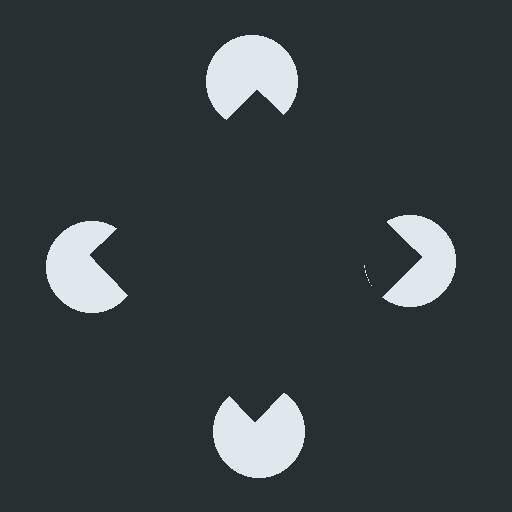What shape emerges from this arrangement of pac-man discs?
An illusory square — its edges are inferred from the aligned wedge cuts in the pac-man discs, not physically drawn.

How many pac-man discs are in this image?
There are 4 — one at each vertex of the illusory square.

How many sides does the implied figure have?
4 sides.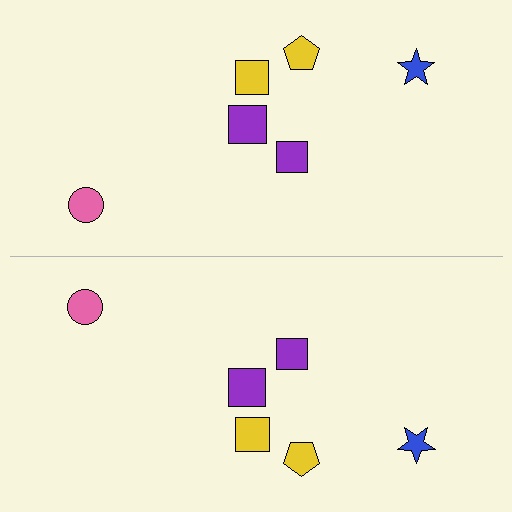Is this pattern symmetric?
Yes, this pattern has bilateral (reflection) symmetry.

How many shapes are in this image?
There are 12 shapes in this image.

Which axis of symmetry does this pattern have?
The pattern has a horizontal axis of symmetry running through the center of the image.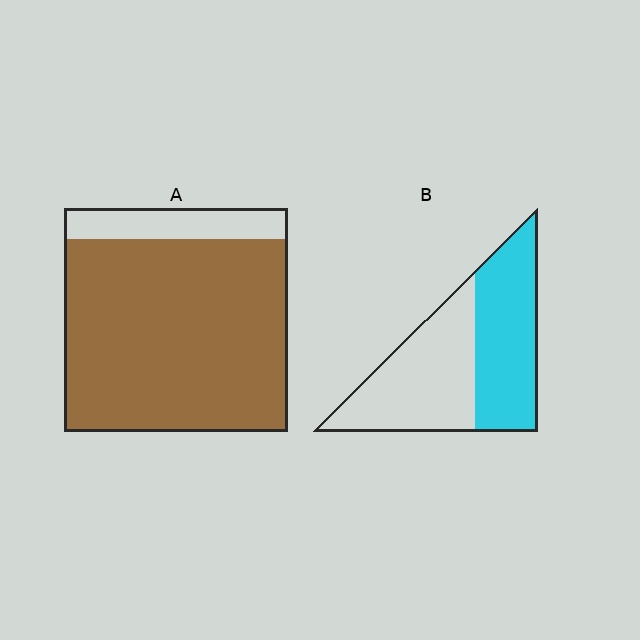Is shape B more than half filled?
Roughly half.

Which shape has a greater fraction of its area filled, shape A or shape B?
Shape A.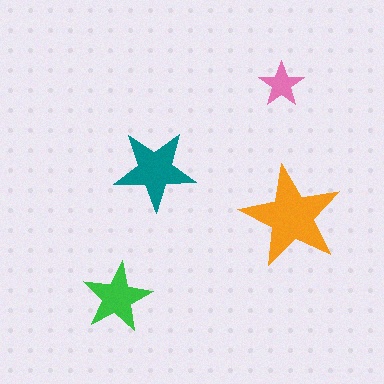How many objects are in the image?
There are 4 objects in the image.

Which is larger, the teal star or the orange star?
The orange one.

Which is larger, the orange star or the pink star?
The orange one.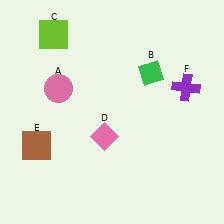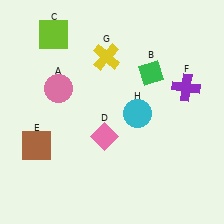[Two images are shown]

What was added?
A yellow cross (G), a cyan circle (H) were added in Image 2.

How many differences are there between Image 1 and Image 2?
There are 2 differences between the two images.